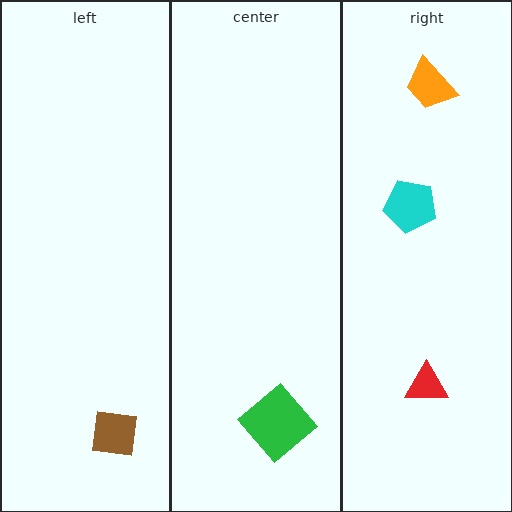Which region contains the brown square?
The left region.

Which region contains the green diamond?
The center region.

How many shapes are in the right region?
3.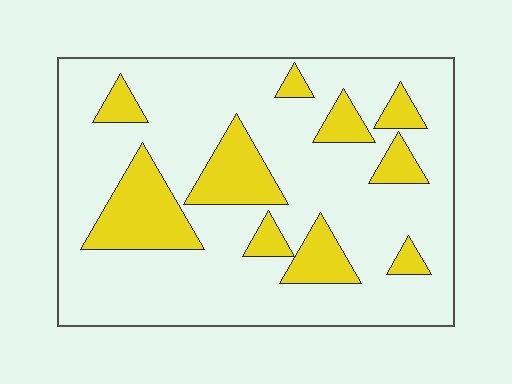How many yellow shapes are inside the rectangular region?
10.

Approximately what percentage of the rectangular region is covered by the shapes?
Approximately 20%.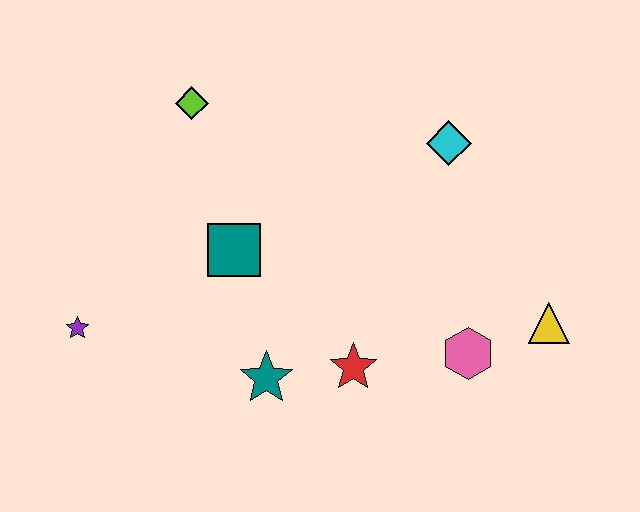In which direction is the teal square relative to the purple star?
The teal square is to the right of the purple star.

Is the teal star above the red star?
No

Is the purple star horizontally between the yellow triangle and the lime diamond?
No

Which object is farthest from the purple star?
The yellow triangle is farthest from the purple star.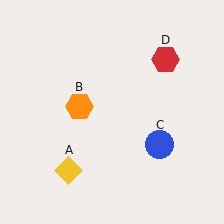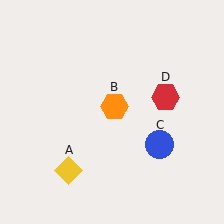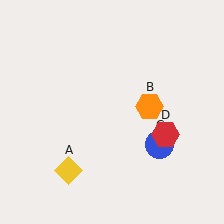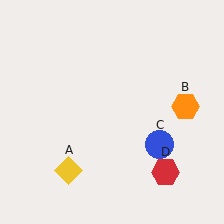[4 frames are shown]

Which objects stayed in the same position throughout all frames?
Yellow diamond (object A) and blue circle (object C) remained stationary.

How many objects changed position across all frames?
2 objects changed position: orange hexagon (object B), red hexagon (object D).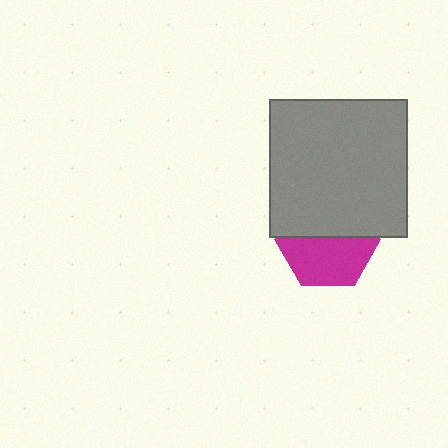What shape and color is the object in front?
The object in front is a gray square.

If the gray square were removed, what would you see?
You would see the complete magenta hexagon.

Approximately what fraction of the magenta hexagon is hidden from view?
Roughly 47% of the magenta hexagon is hidden behind the gray square.